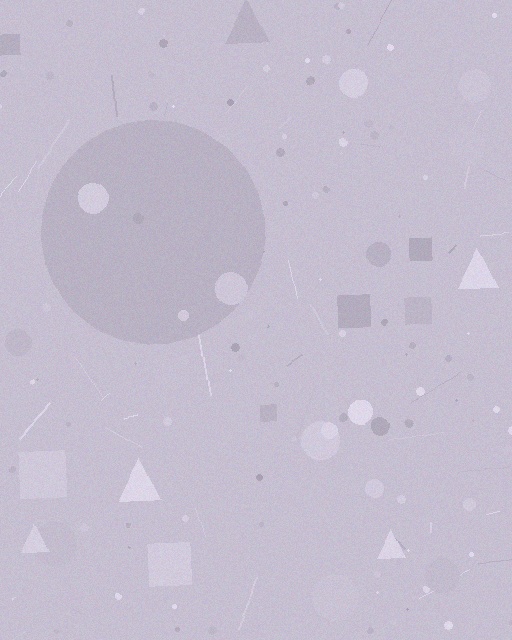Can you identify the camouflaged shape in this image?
The camouflaged shape is a circle.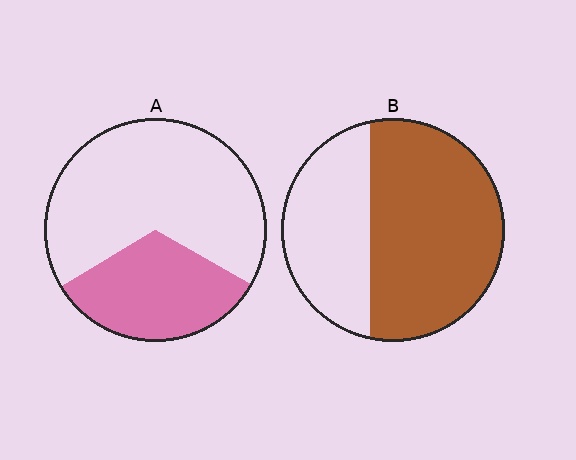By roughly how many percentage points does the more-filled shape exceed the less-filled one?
By roughly 30 percentage points (B over A).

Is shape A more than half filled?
No.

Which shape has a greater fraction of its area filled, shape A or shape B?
Shape B.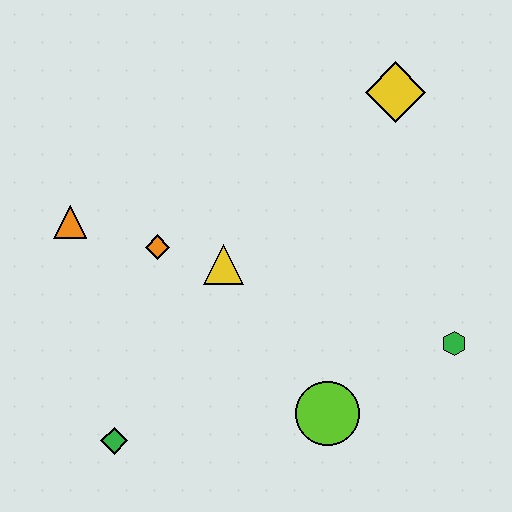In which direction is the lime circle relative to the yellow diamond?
The lime circle is below the yellow diamond.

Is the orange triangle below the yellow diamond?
Yes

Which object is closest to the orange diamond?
The yellow triangle is closest to the orange diamond.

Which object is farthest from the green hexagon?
The orange triangle is farthest from the green hexagon.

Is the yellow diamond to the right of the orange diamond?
Yes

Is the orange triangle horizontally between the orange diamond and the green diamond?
No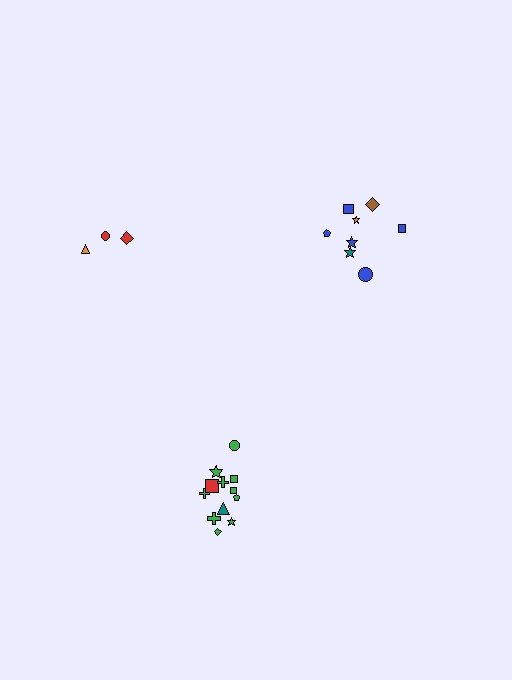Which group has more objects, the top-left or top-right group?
The top-right group.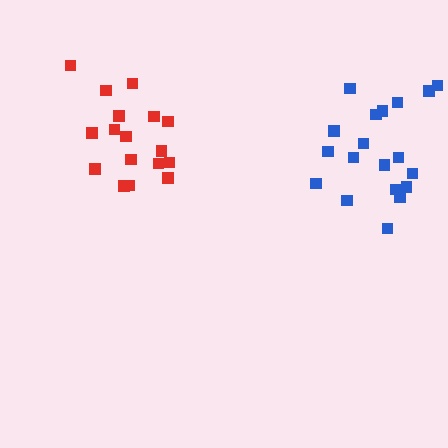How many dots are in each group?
Group 1: 19 dots, Group 2: 17 dots (36 total).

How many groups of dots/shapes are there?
There are 2 groups.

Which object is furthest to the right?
The blue cluster is rightmost.